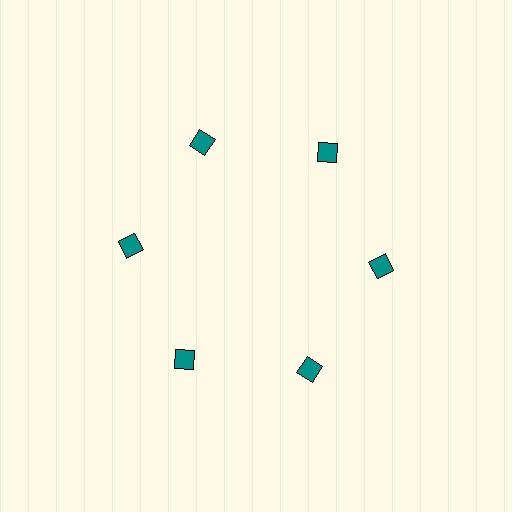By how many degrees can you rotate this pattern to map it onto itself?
The pattern maps onto itself every 60 degrees of rotation.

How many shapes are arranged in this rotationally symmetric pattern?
There are 6 shapes, arranged in 6 groups of 1.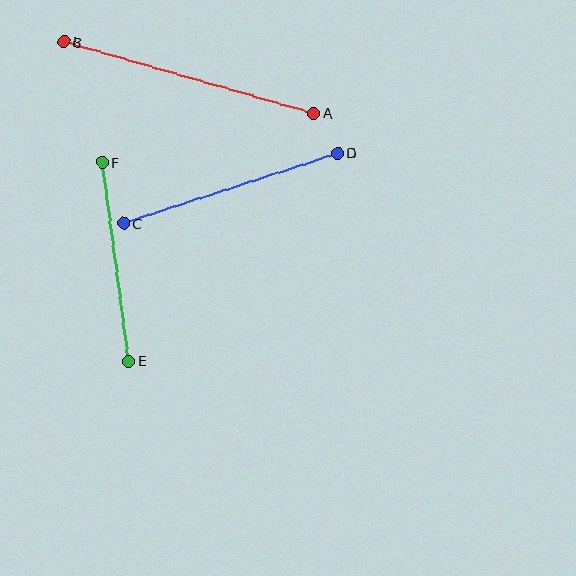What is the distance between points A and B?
The distance is approximately 260 pixels.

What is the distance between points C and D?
The distance is approximately 225 pixels.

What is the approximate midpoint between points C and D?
The midpoint is at approximately (231, 188) pixels.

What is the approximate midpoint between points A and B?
The midpoint is at approximately (189, 77) pixels.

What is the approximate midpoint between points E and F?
The midpoint is at approximately (115, 262) pixels.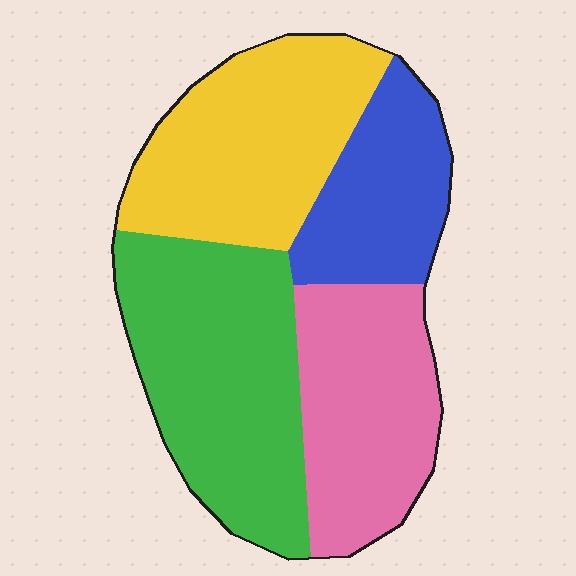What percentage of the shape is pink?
Pink takes up about one quarter (1/4) of the shape.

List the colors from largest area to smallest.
From largest to smallest: green, yellow, pink, blue.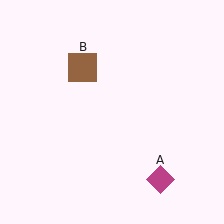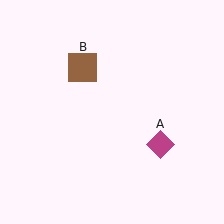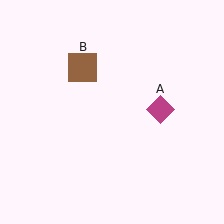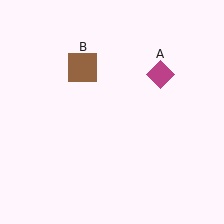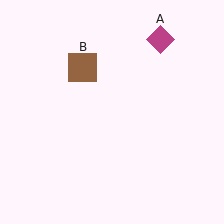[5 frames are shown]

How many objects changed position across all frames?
1 object changed position: magenta diamond (object A).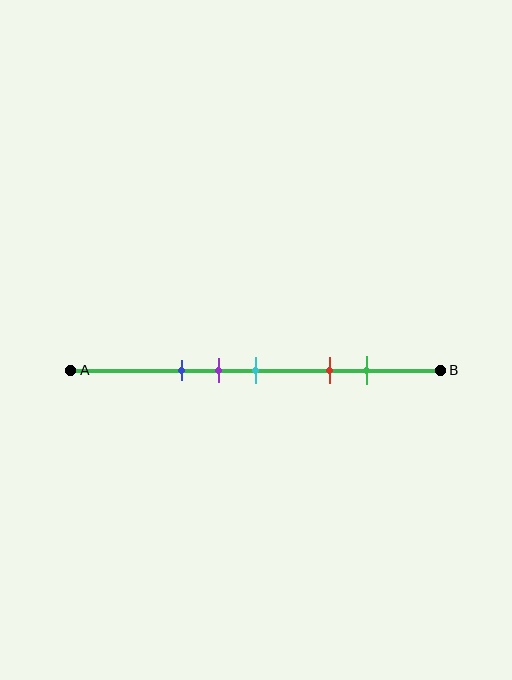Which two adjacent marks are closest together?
The purple and cyan marks are the closest adjacent pair.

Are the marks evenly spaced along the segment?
No, the marks are not evenly spaced.